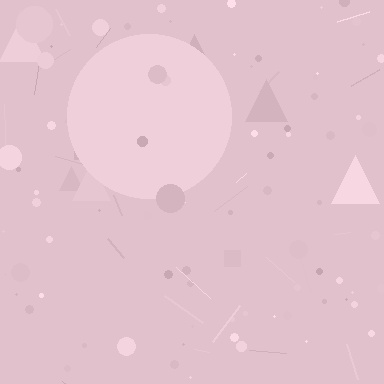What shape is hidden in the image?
A circle is hidden in the image.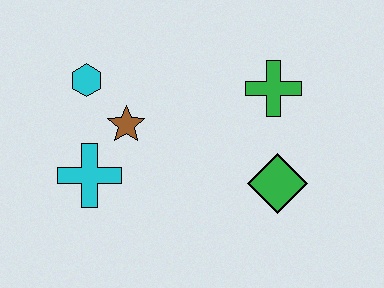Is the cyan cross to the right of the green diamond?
No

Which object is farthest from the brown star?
The green diamond is farthest from the brown star.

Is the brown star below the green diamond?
No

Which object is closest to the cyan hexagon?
The brown star is closest to the cyan hexagon.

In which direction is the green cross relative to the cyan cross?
The green cross is to the right of the cyan cross.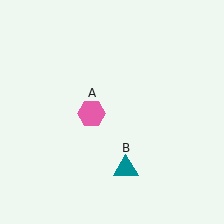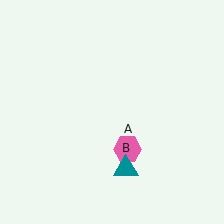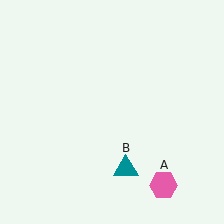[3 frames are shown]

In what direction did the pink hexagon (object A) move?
The pink hexagon (object A) moved down and to the right.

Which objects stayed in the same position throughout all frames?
Teal triangle (object B) remained stationary.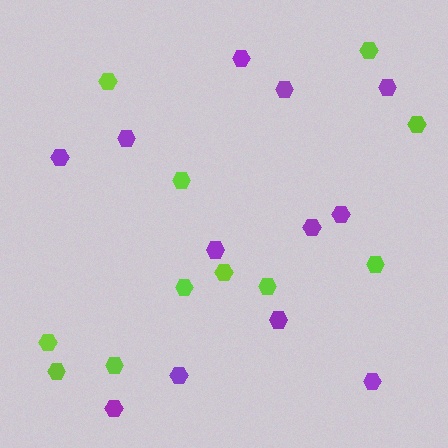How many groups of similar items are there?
There are 2 groups: one group of purple hexagons (12) and one group of lime hexagons (11).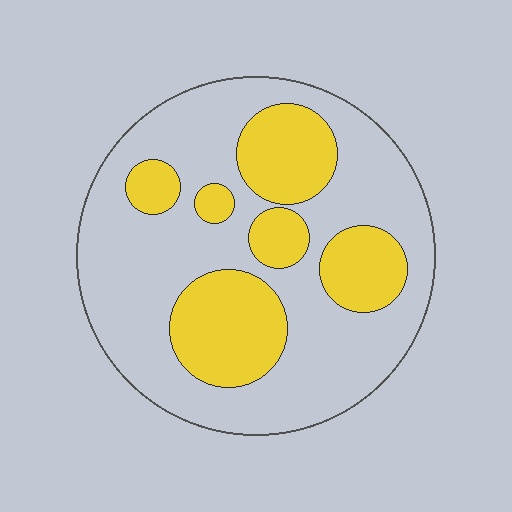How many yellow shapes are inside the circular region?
6.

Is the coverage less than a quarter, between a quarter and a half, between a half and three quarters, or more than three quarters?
Between a quarter and a half.